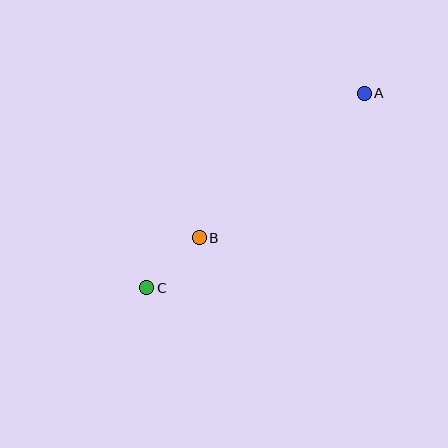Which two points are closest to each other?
Points B and C are closest to each other.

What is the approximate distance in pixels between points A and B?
The distance between A and B is approximately 219 pixels.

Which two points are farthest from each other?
Points A and C are farthest from each other.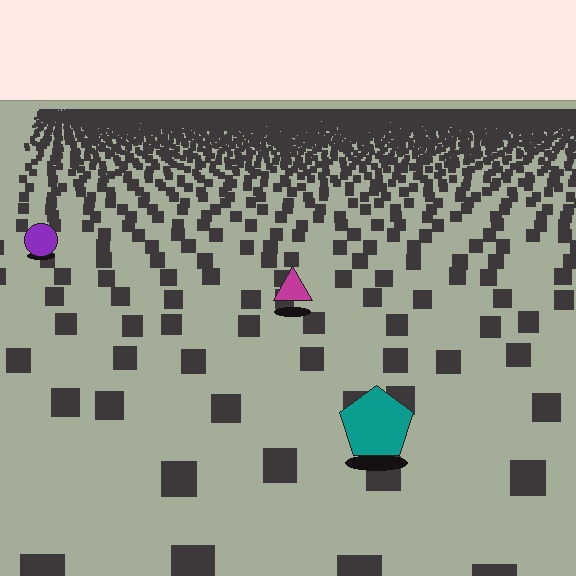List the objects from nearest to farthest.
From nearest to farthest: the teal pentagon, the magenta triangle, the purple circle.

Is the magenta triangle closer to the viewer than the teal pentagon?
No. The teal pentagon is closer — you can tell from the texture gradient: the ground texture is coarser near it.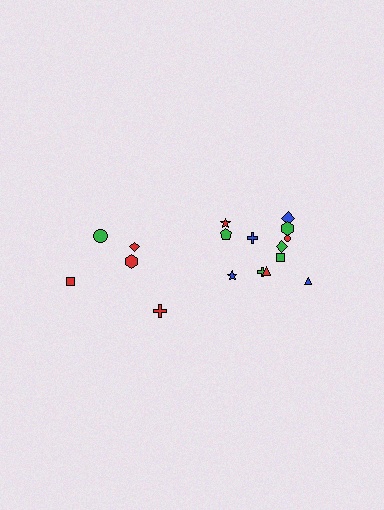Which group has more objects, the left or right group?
The right group.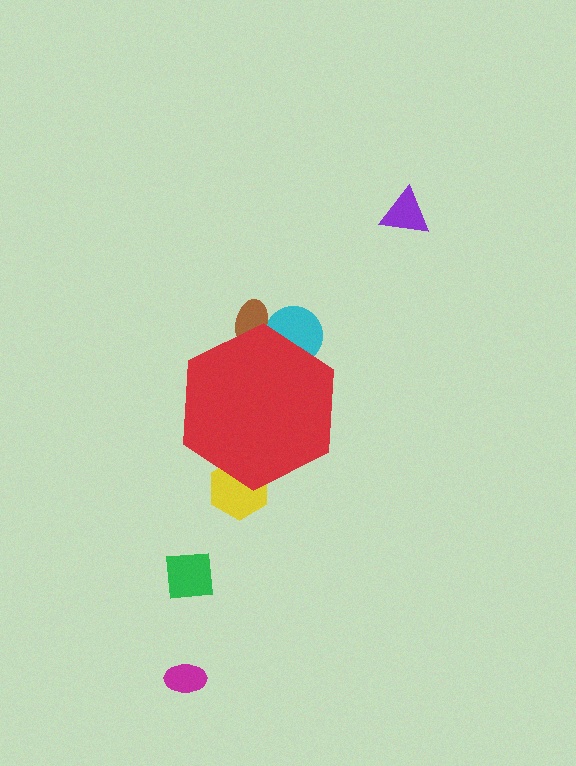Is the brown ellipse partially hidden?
Yes, the brown ellipse is partially hidden behind the red hexagon.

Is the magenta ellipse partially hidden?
No, the magenta ellipse is fully visible.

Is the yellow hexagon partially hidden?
Yes, the yellow hexagon is partially hidden behind the red hexagon.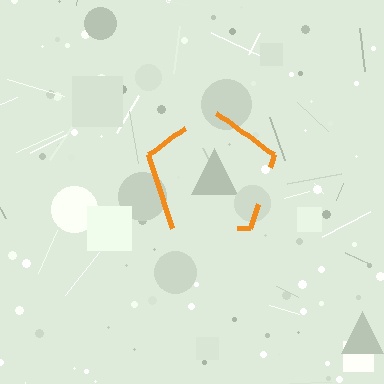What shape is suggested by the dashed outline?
The dashed outline suggests a pentagon.